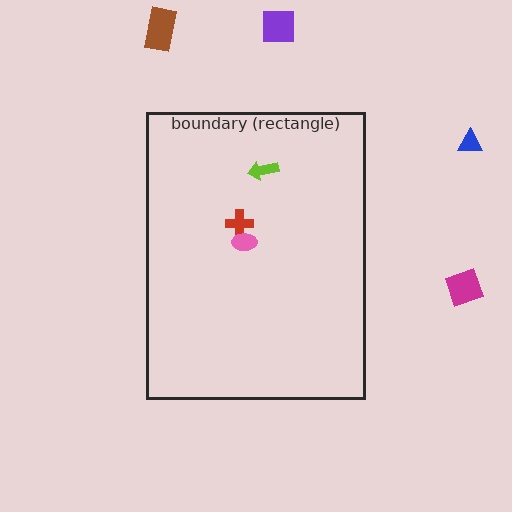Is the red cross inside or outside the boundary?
Inside.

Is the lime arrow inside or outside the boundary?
Inside.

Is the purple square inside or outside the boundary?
Outside.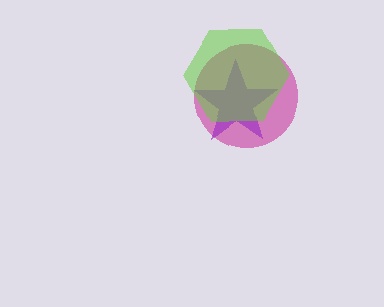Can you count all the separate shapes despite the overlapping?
Yes, there are 3 separate shapes.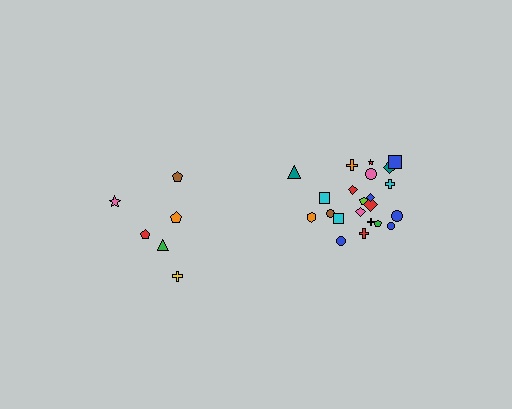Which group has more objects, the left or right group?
The right group.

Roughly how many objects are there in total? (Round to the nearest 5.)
Roughly 30 objects in total.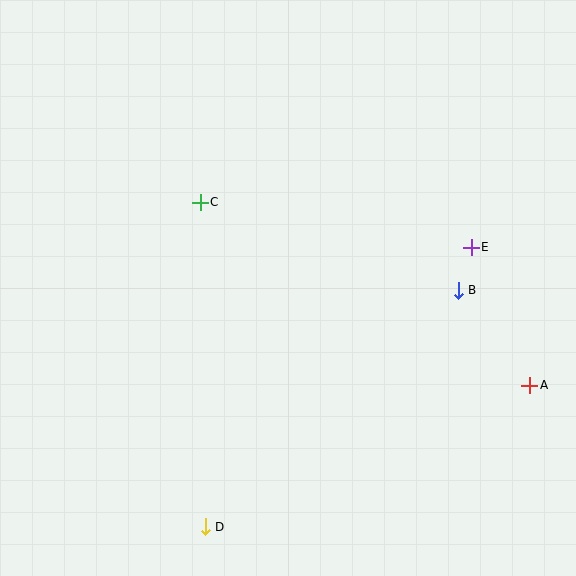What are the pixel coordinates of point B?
Point B is at (458, 290).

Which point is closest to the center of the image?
Point C at (200, 202) is closest to the center.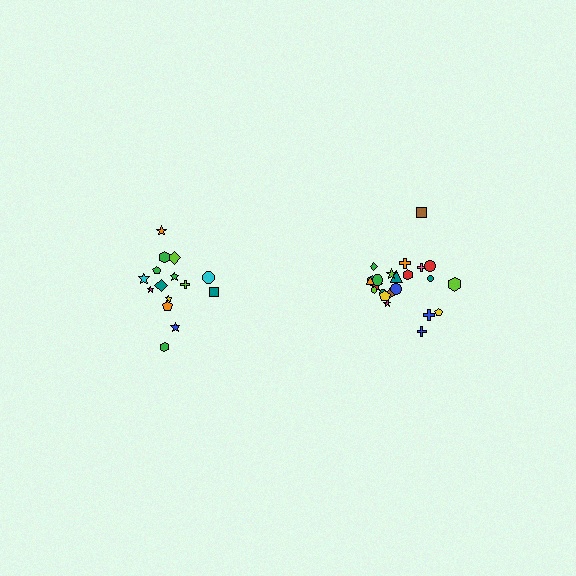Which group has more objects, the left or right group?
The right group.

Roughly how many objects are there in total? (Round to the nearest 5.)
Roughly 40 objects in total.